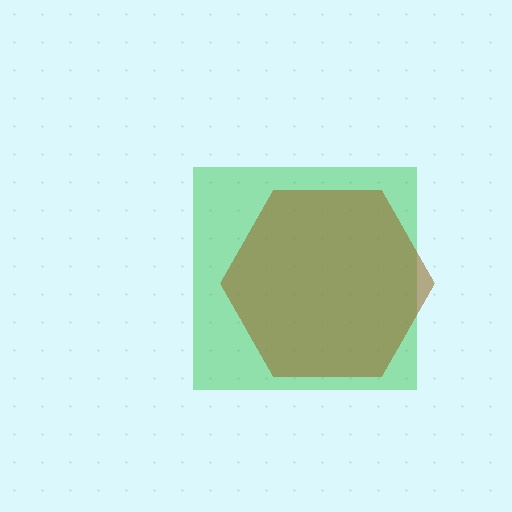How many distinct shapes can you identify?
There are 2 distinct shapes: a green square, a brown hexagon.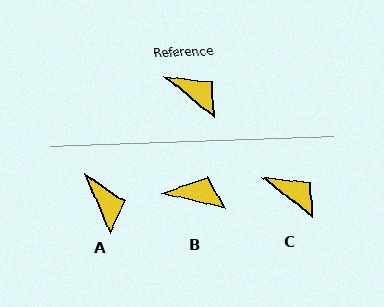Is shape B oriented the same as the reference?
No, it is off by about 26 degrees.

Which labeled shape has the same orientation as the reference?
C.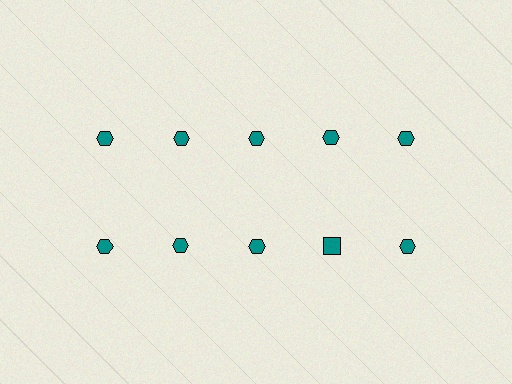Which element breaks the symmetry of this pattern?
The teal square in the second row, second from right column breaks the symmetry. All other shapes are teal hexagons.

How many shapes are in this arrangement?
There are 10 shapes arranged in a grid pattern.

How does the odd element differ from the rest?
It has a different shape: square instead of hexagon.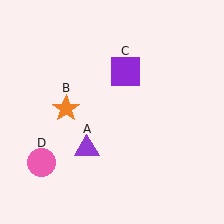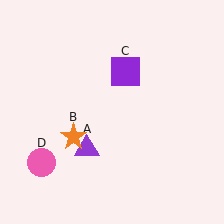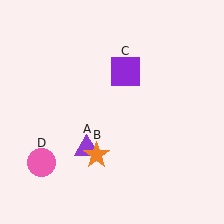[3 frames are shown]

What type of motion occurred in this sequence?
The orange star (object B) rotated counterclockwise around the center of the scene.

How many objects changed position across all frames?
1 object changed position: orange star (object B).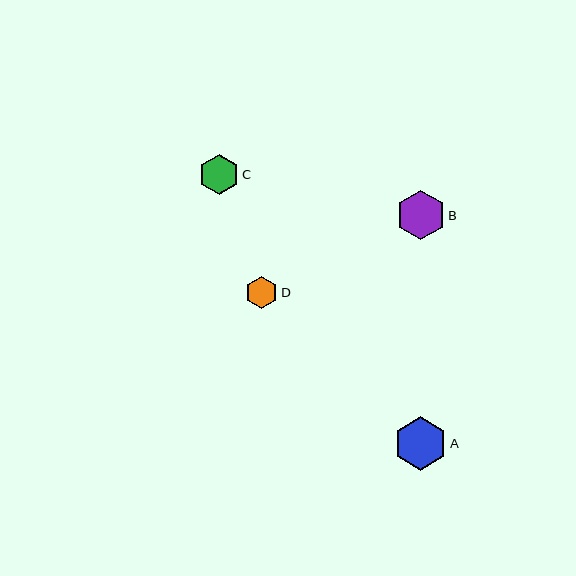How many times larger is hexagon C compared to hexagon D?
Hexagon C is approximately 1.2 times the size of hexagon D.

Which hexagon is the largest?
Hexagon A is the largest with a size of approximately 54 pixels.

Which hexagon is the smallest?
Hexagon D is the smallest with a size of approximately 33 pixels.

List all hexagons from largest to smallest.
From largest to smallest: A, B, C, D.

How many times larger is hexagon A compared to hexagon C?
Hexagon A is approximately 1.3 times the size of hexagon C.